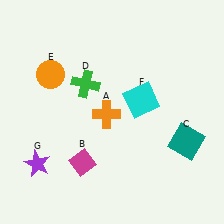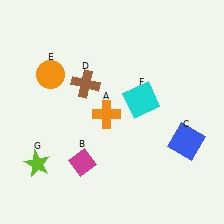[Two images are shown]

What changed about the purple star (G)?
In Image 1, G is purple. In Image 2, it changed to lime.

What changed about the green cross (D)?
In Image 1, D is green. In Image 2, it changed to brown.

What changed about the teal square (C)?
In Image 1, C is teal. In Image 2, it changed to blue.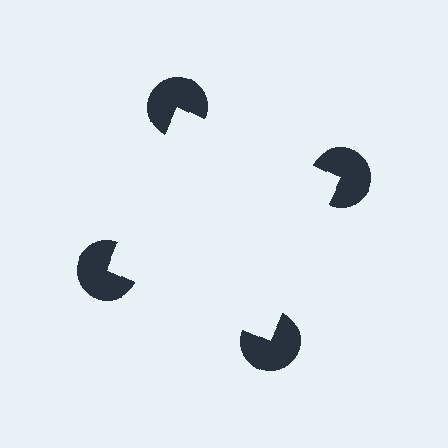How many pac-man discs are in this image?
There are 4 — one at each vertex of the illusory square.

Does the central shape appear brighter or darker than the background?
It typically appears slightly brighter than the background, even though no actual brightness change is drawn.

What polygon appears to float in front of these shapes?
An illusory square — its edges are inferred from the aligned wedge cuts in the pac-man discs, not physically drawn.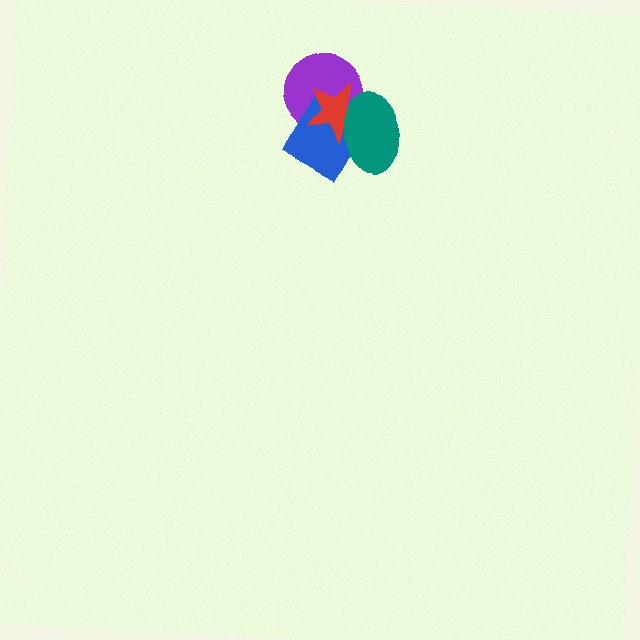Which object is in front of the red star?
The teal ellipse is in front of the red star.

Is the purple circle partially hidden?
Yes, it is partially covered by another shape.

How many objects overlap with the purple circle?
3 objects overlap with the purple circle.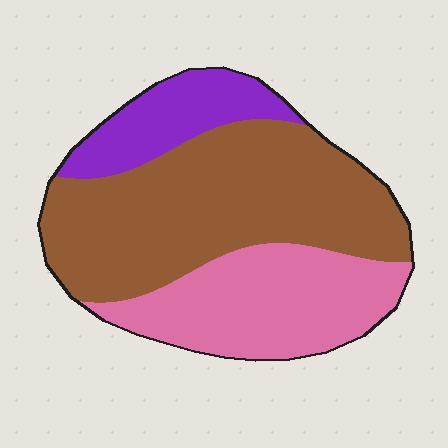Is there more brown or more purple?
Brown.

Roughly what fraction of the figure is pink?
Pink covers 31% of the figure.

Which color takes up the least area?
Purple, at roughly 15%.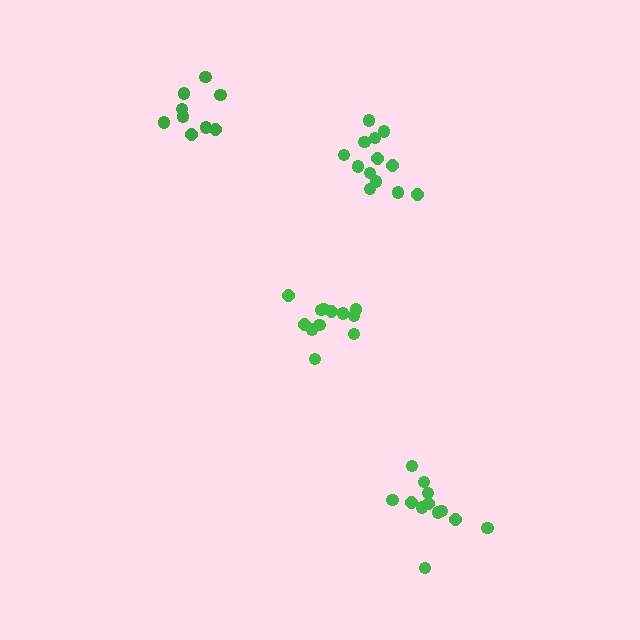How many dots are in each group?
Group 1: 13 dots, Group 2: 12 dots, Group 3: 12 dots, Group 4: 9 dots (46 total).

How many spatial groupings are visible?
There are 4 spatial groupings.